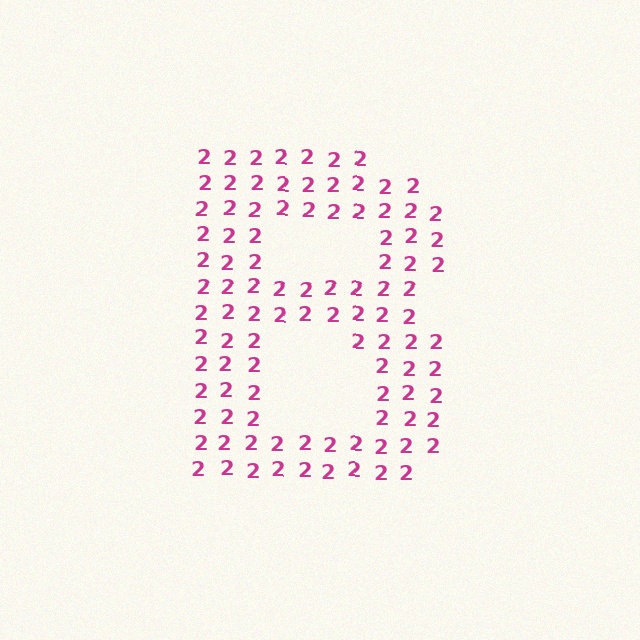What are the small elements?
The small elements are digit 2's.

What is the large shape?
The large shape is the letter B.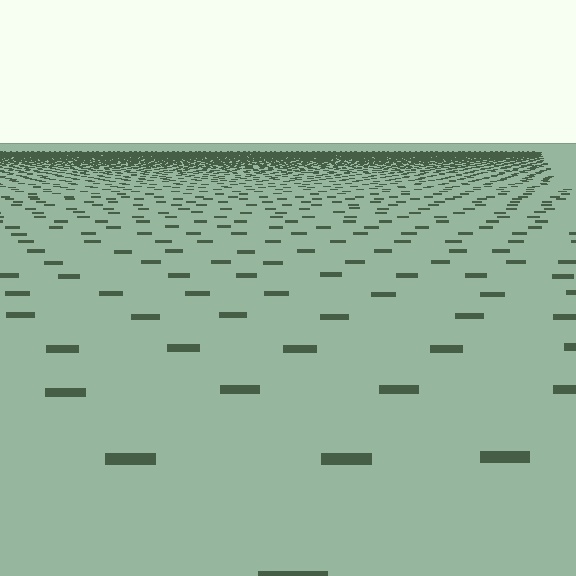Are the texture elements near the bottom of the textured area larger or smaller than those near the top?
Larger. Near the bottom, elements are closer to the viewer and appear at a bigger on-screen size.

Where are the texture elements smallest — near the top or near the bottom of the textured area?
Near the top.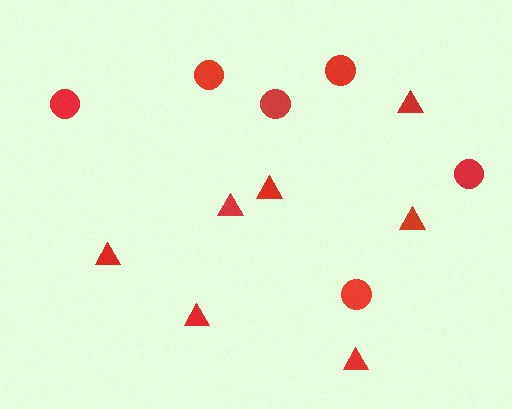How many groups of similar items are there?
There are 2 groups: one group of circles (6) and one group of triangles (7).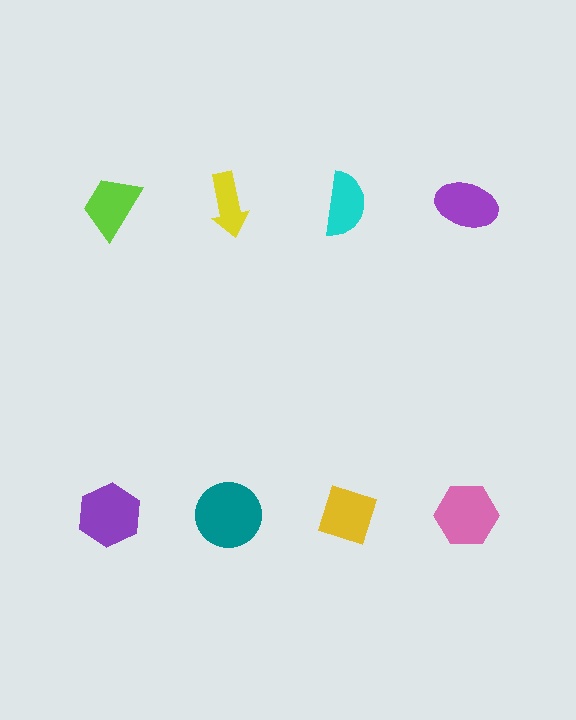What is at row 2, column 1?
A purple hexagon.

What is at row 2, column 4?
A pink hexagon.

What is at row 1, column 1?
A lime trapezoid.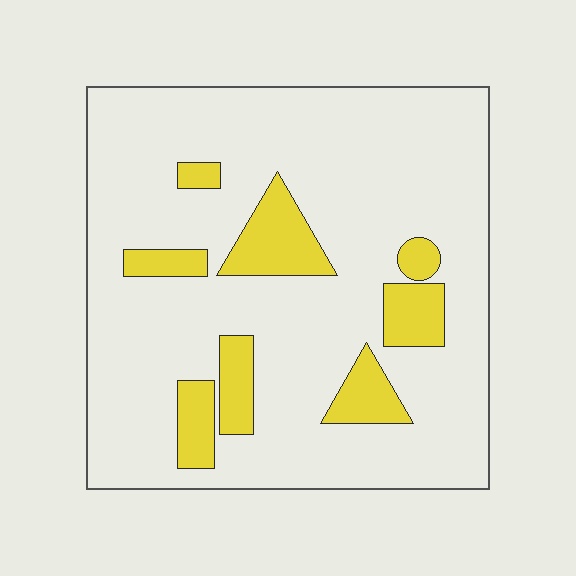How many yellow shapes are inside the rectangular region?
8.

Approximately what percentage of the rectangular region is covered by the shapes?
Approximately 15%.